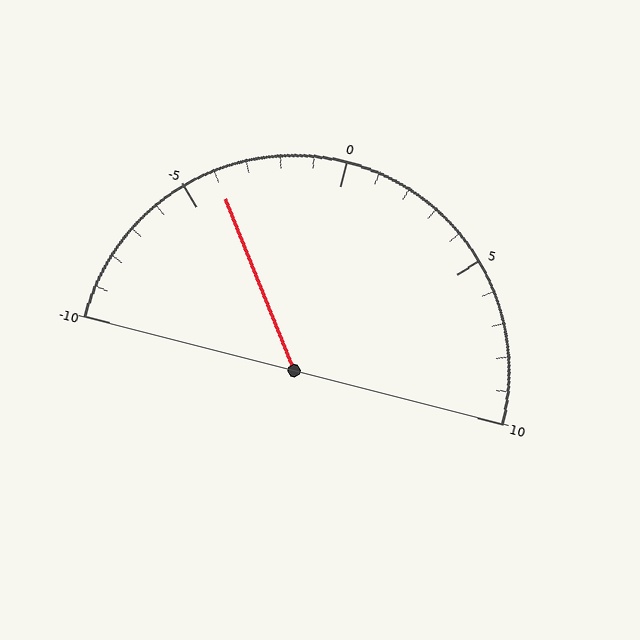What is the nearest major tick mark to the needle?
The nearest major tick mark is -5.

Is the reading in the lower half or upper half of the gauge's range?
The reading is in the lower half of the range (-10 to 10).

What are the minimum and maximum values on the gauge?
The gauge ranges from -10 to 10.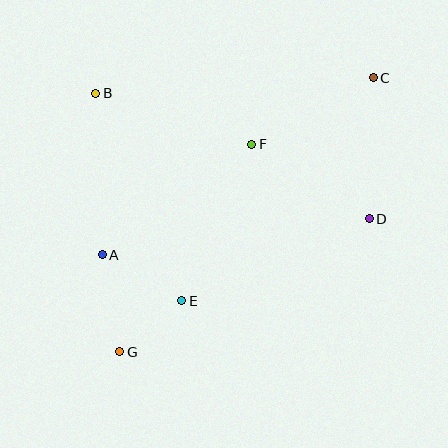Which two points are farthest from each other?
Points C and G are farthest from each other.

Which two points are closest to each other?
Points E and G are closest to each other.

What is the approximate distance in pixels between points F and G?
The distance between F and G is approximately 245 pixels.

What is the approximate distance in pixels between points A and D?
The distance between A and D is approximately 269 pixels.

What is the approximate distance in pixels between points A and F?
The distance between A and F is approximately 186 pixels.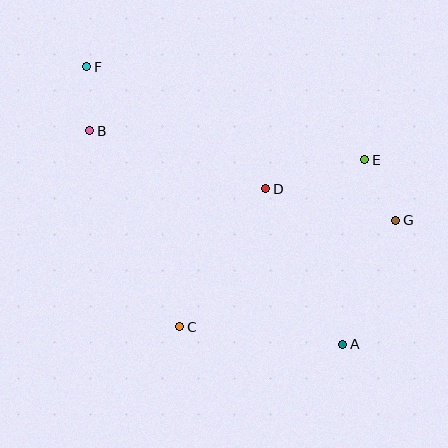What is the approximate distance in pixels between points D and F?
The distance between D and F is approximately 217 pixels.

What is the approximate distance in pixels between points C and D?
The distance between C and D is approximately 163 pixels.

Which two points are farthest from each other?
Points A and F are farthest from each other.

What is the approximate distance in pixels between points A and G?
The distance between A and G is approximately 135 pixels.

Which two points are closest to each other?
Points B and F are closest to each other.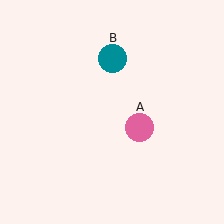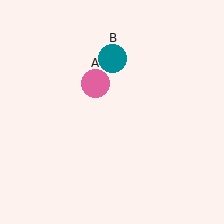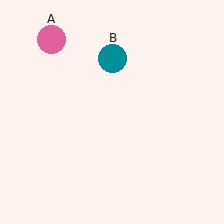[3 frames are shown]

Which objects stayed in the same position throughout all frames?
Teal circle (object B) remained stationary.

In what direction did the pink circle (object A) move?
The pink circle (object A) moved up and to the left.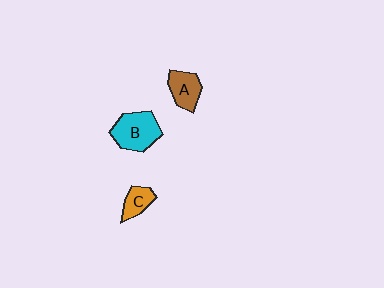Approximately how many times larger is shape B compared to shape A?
Approximately 1.5 times.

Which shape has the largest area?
Shape B (cyan).